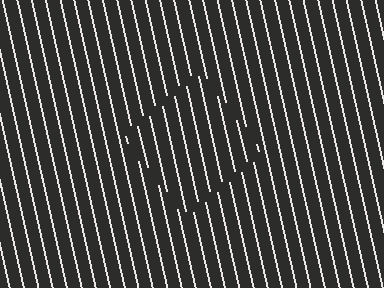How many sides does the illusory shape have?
4 sides — the line-ends trace a square.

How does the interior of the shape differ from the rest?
The interior of the shape contains the same grating, shifted by half a period — the contour is defined by the phase discontinuity where line-ends from the inner and outer gratings abut.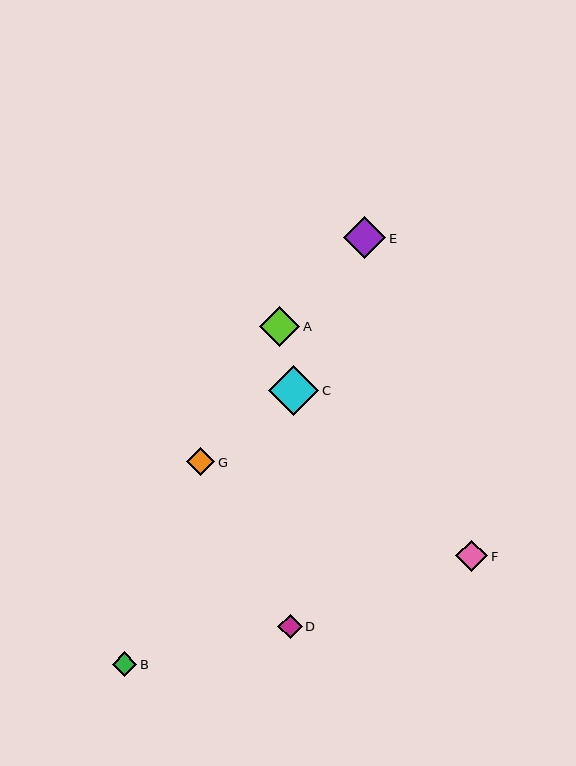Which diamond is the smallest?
Diamond D is the smallest with a size of approximately 24 pixels.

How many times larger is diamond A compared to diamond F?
Diamond A is approximately 1.3 times the size of diamond F.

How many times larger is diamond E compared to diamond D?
Diamond E is approximately 1.7 times the size of diamond D.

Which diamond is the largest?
Diamond C is the largest with a size of approximately 50 pixels.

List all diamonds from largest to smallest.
From largest to smallest: C, E, A, F, G, B, D.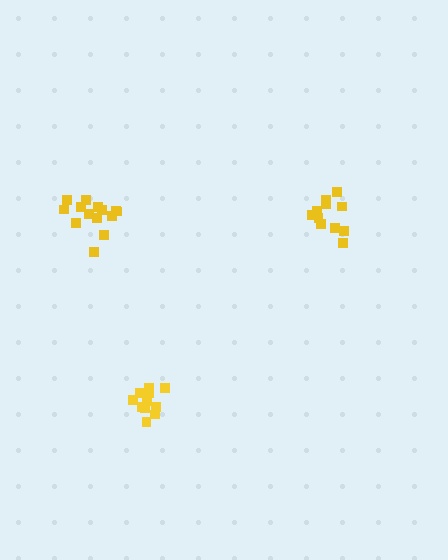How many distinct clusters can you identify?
There are 3 distinct clusters.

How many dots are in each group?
Group 1: 11 dots, Group 2: 14 dots, Group 3: 11 dots (36 total).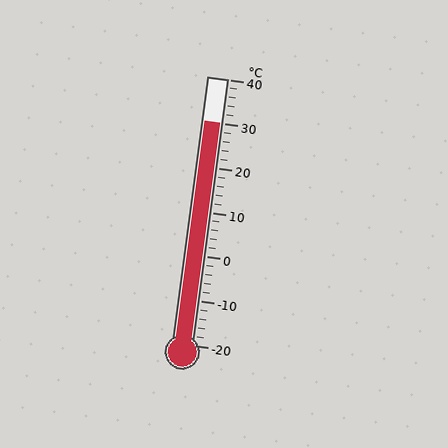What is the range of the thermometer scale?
The thermometer scale ranges from -20°C to 40°C.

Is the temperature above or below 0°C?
The temperature is above 0°C.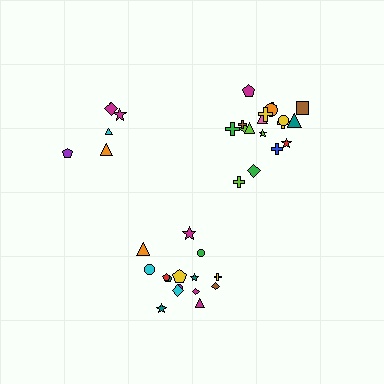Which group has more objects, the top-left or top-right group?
The top-right group.